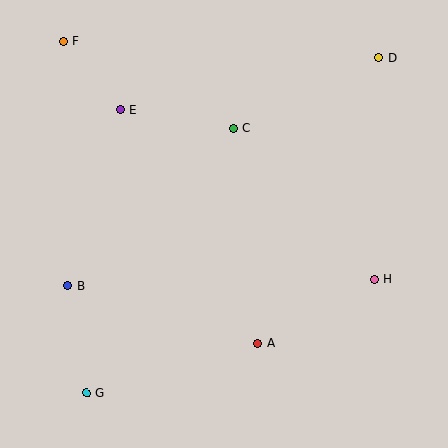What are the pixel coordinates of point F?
Point F is at (64, 41).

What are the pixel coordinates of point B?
Point B is at (68, 286).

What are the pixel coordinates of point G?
Point G is at (86, 393).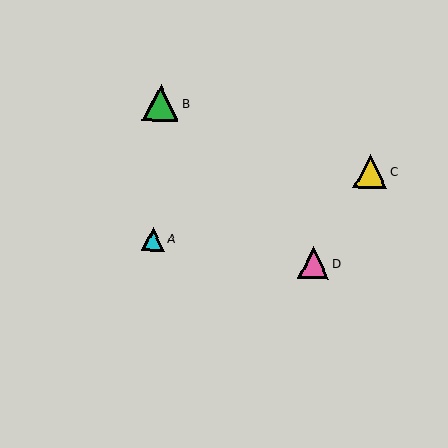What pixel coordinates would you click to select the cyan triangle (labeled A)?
Click at (153, 239) to select the cyan triangle A.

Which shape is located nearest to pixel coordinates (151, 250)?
The cyan triangle (labeled A) at (153, 239) is nearest to that location.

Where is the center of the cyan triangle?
The center of the cyan triangle is at (153, 239).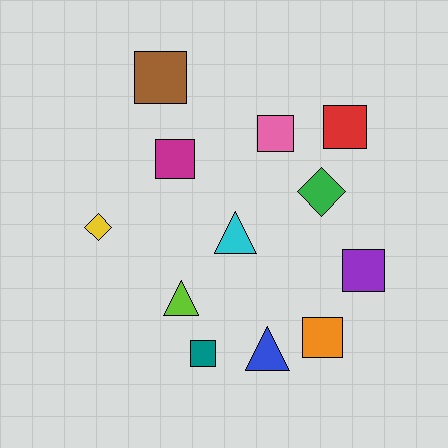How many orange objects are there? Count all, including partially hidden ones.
There is 1 orange object.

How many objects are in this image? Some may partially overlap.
There are 12 objects.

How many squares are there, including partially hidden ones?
There are 7 squares.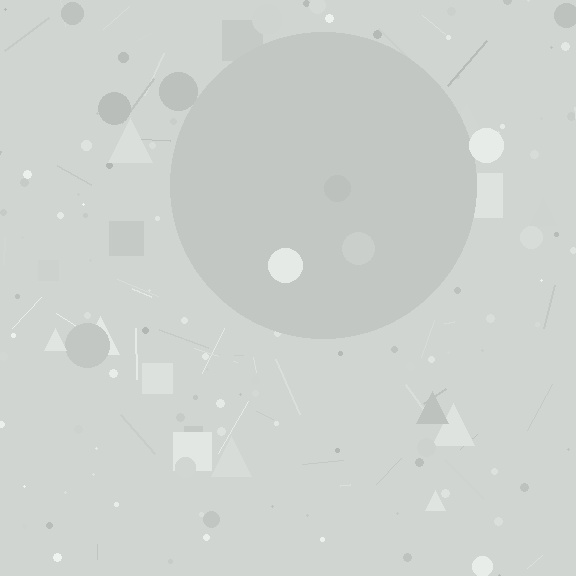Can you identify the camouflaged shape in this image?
The camouflaged shape is a circle.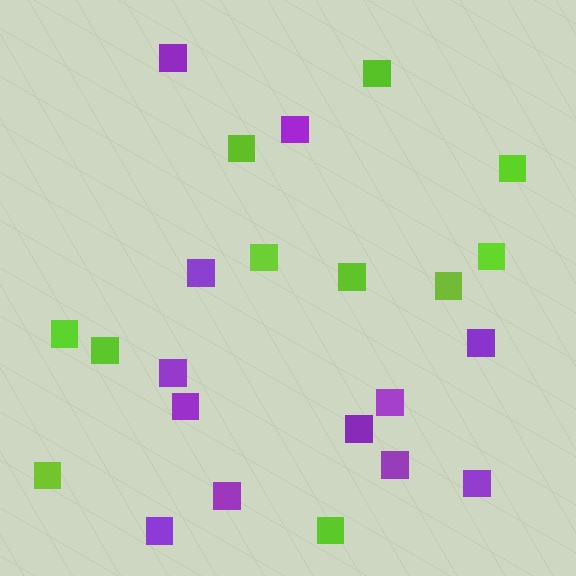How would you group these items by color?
There are 2 groups: one group of purple squares (12) and one group of lime squares (11).